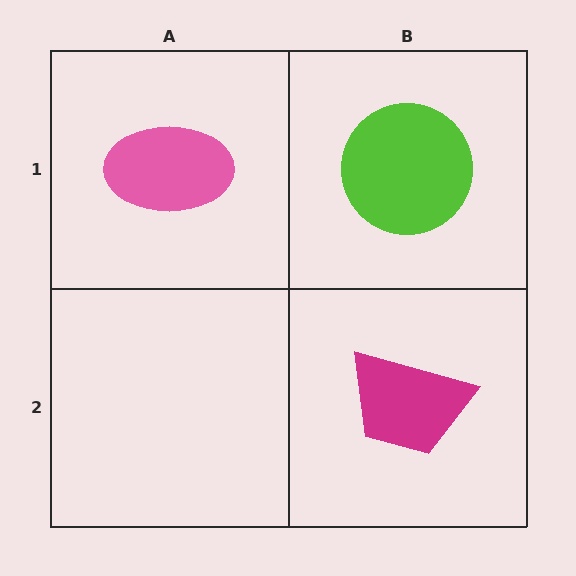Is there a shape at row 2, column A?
No, that cell is empty.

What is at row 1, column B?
A lime circle.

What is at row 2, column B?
A magenta trapezoid.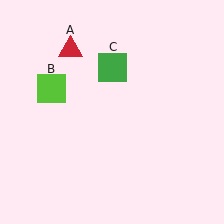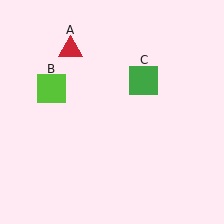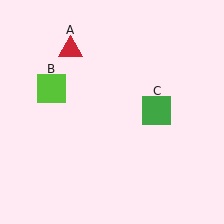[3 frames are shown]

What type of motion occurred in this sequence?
The green square (object C) rotated clockwise around the center of the scene.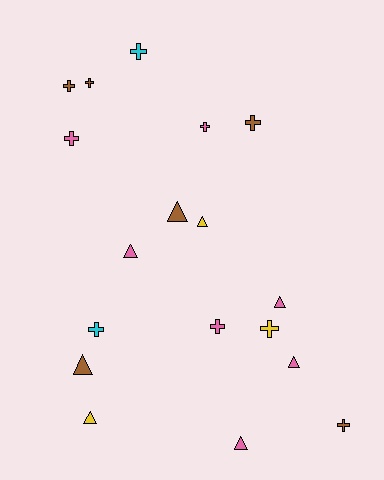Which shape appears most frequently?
Cross, with 10 objects.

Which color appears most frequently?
Pink, with 7 objects.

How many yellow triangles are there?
There are 2 yellow triangles.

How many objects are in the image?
There are 18 objects.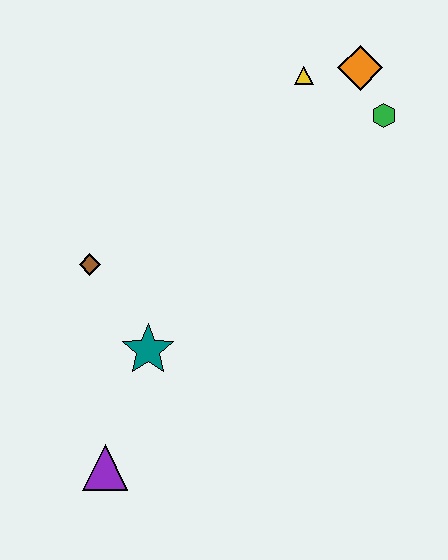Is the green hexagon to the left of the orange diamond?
No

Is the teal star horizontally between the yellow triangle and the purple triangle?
Yes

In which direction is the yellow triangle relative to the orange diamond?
The yellow triangle is to the left of the orange diamond.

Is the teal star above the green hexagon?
No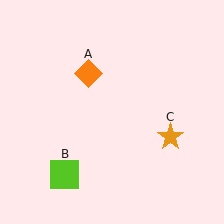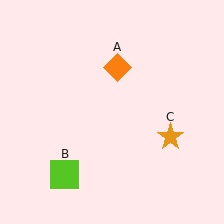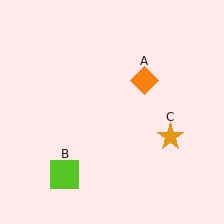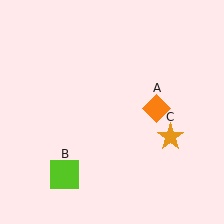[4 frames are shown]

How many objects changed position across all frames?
1 object changed position: orange diamond (object A).